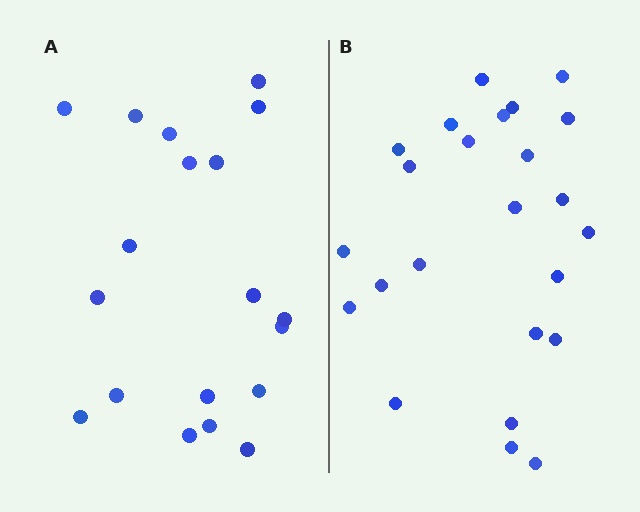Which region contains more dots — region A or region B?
Region B (the right region) has more dots.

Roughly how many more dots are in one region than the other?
Region B has about 5 more dots than region A.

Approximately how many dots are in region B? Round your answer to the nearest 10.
About 20 dots. (The exact count is 24, which rounds to 20.)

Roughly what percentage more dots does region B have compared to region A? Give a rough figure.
About 25% more.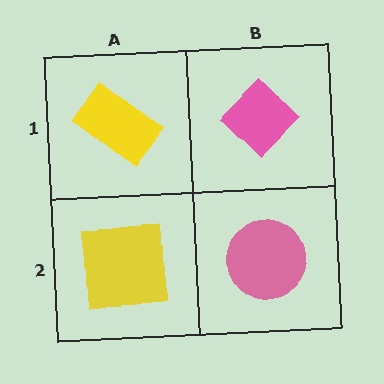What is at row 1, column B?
A pink diamond.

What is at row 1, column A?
A yellow rectangle.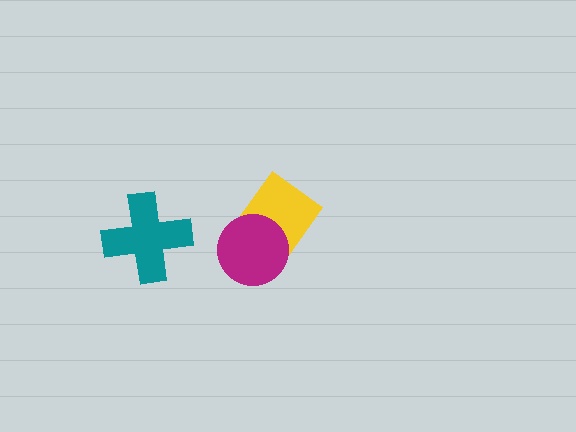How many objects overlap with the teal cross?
0 objects overlap with the teal cross.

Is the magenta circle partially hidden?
No, no other shape covers it.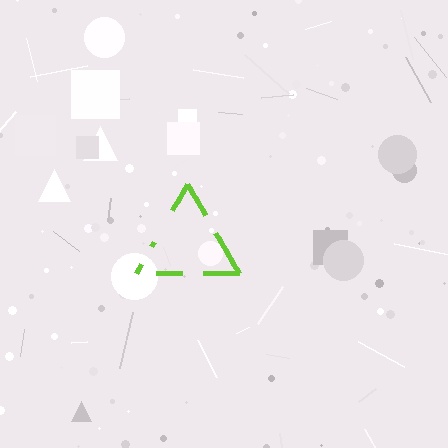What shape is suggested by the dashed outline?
The dashed outline suggests a triangle.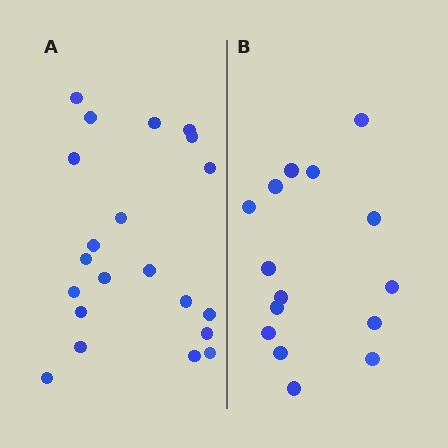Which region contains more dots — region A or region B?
Region A (the left region) has more dots.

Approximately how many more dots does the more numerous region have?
Region A has about 6 more dots than region B.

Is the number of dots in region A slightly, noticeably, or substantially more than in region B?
Region A has noticeably more, but not dramatically so. The ratio is roughly 1.4 to 1.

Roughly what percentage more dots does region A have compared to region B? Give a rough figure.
About 40% more.